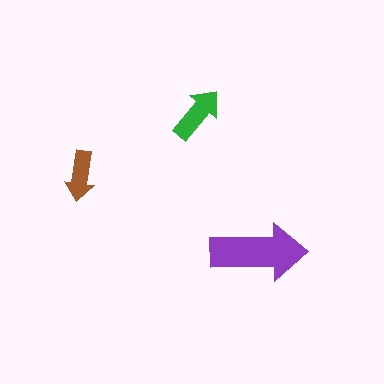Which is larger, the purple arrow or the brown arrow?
The purple one.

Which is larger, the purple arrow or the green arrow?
The purple one.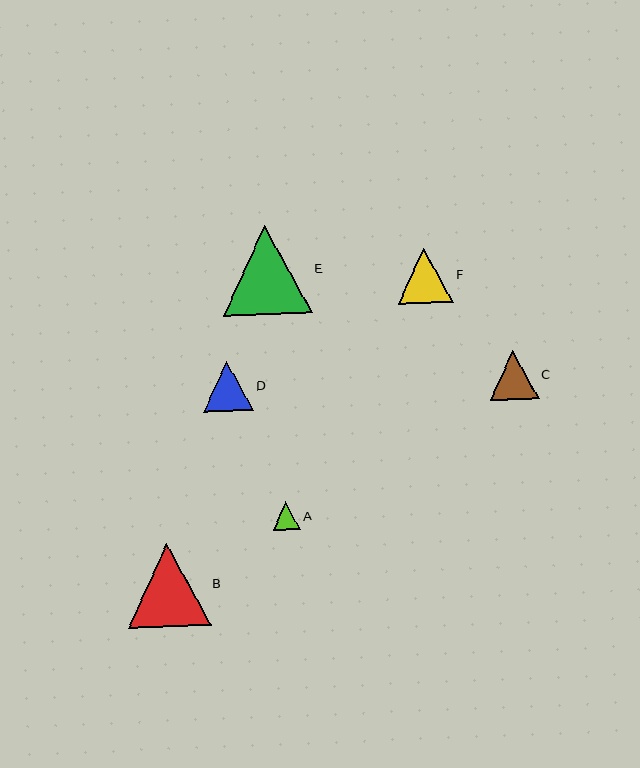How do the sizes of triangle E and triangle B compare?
Triangle E and triangle B are approximately the same size.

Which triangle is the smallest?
Triangle A is the smallest with a size of approximately 28 pixels.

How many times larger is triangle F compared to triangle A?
Triangle F is approximately 2.0 times the size of triangle A.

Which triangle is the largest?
Triangle E is the largest with a size of approximately 89 pixels.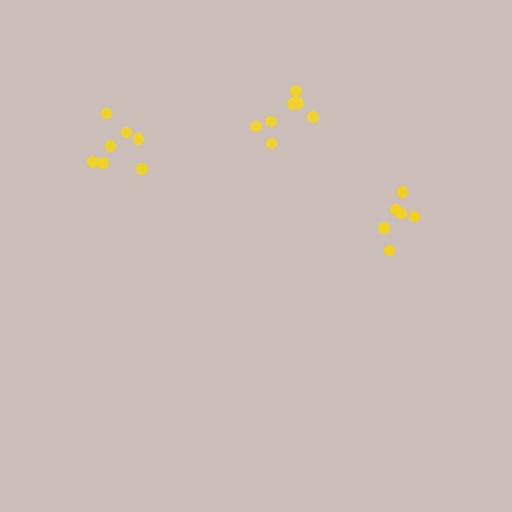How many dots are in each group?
Group 1: 7 dots, Group 2: 7 dots, Group 3: 8 dots (22 total).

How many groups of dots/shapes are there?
There are 3 groups.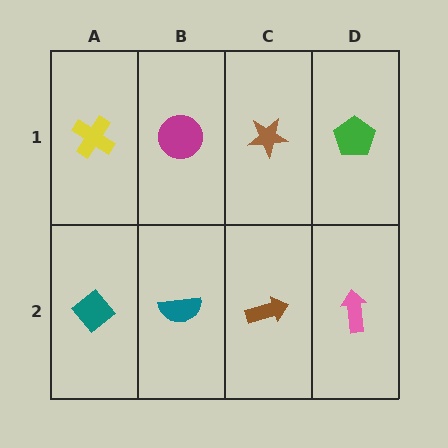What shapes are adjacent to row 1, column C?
A brown arrow (row 2, column C), a magenta circle (row 1, column B), a green pentagon (row 1, column D).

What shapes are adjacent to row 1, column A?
A teal diamond (row 2, column A), a magenta circle (row 1, column B).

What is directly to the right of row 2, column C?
A pink arrow.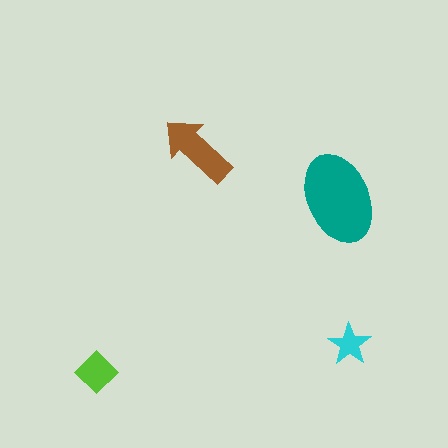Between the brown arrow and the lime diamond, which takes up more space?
The brown arrow.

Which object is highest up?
The brown arrow is topmost.